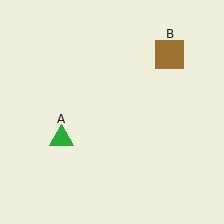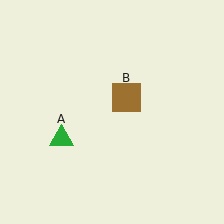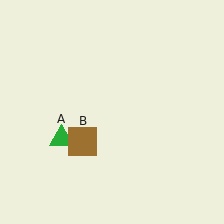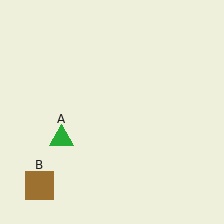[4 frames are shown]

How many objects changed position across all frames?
1 object changed position: brown square (object B).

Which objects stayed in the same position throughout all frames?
Green triangle (object A) remained stationary.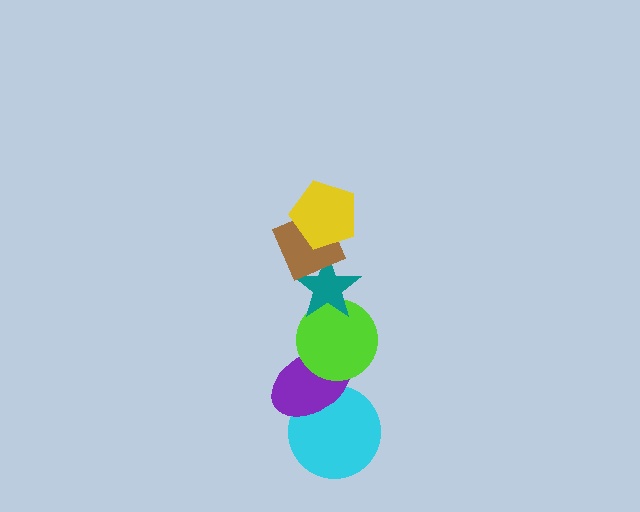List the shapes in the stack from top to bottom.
From top to bottom: the yellow pentagon, the brown diamond, the teal star, the lime circle, the purple ellipse, the cyan circle.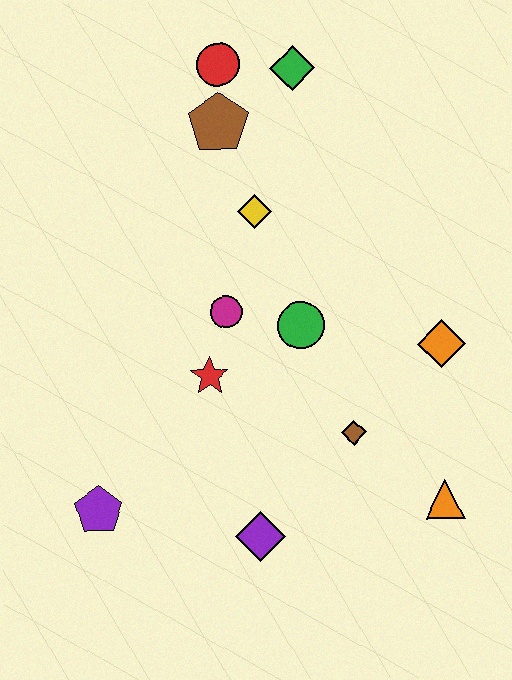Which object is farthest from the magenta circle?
The orange triangle is farthest from the magenta circle.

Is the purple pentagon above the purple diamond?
Yes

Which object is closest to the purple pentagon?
The purple diamond is closest to the purple pentagon.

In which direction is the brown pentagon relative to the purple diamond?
The brown pentagon is above the purple diamond.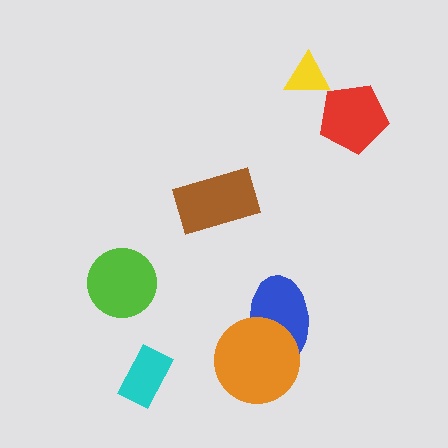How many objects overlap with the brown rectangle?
0 objects overlap with the brown rectangle.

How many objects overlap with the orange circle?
1 object overlaps with the orange circle.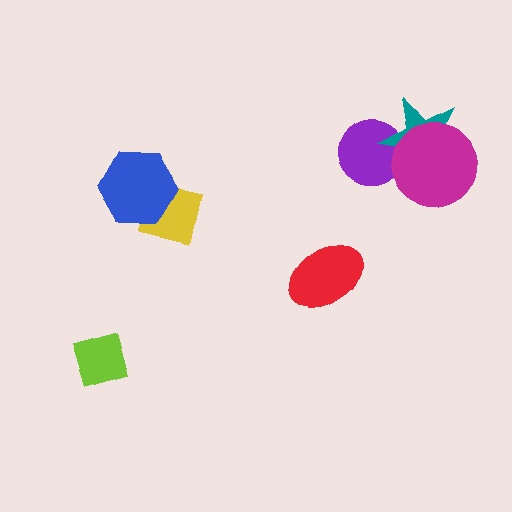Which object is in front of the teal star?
The magenta circle is in front of the teal star.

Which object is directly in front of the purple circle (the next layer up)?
The teal star is directly in front of the purple circle.